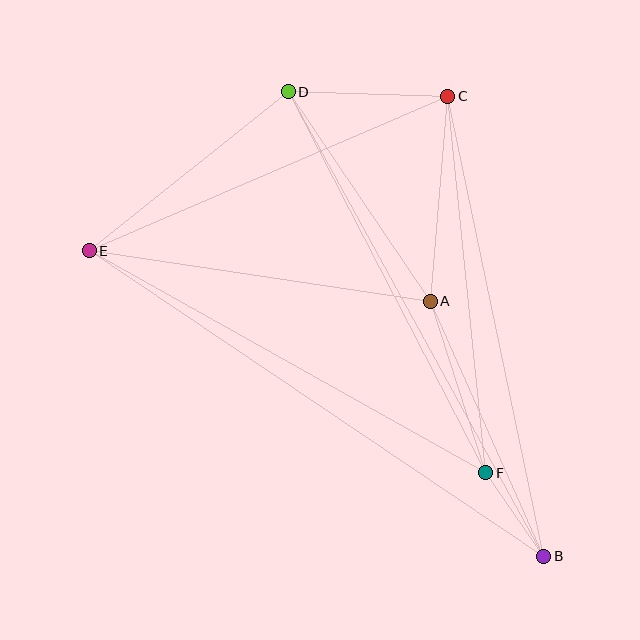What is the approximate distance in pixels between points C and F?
The distance between C and F is approximately 379 pixels.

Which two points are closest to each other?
Points B and F are closest to each other.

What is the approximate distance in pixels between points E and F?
The distance between E and F is approximately 455 pixels.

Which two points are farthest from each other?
Points B and E are farthest from each other.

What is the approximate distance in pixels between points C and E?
The distance between C and E is approximately 391 pixels.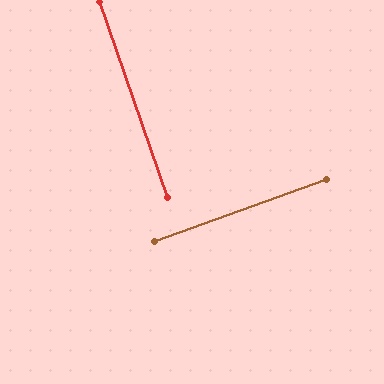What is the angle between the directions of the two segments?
Approximately 89 degrees.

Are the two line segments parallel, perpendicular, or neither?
Perpendicular — they meet at approximately 89°.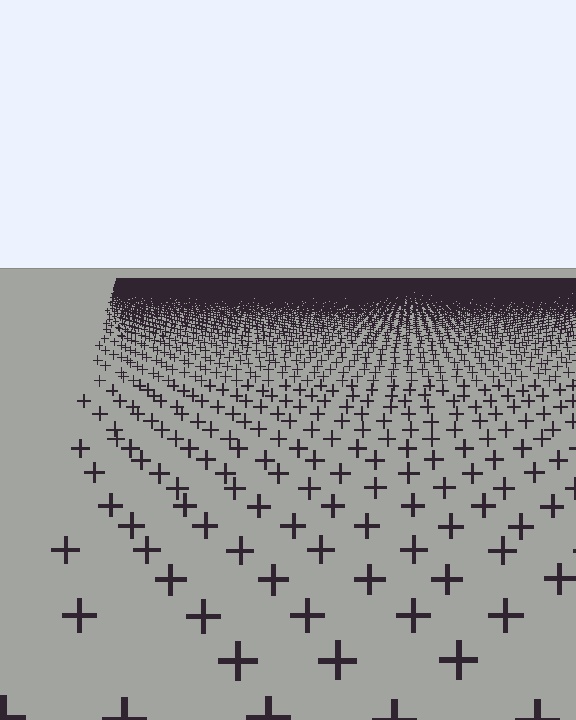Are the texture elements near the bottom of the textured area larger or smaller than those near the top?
Larger. Near the bottom, elements are closer to the viewer and appear at a bigger on-screen size.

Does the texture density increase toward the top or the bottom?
Density increases toward the top.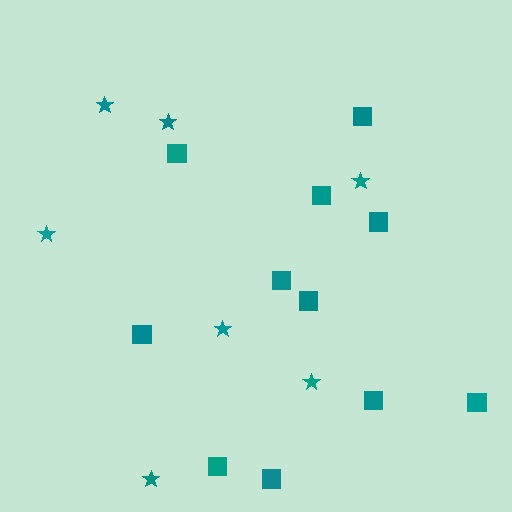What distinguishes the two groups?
There are 2 groups: one group of squares (11) and one group of stars (7).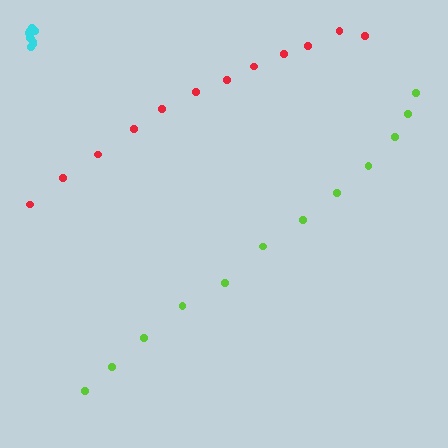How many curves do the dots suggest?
There are 3 distinct paths.